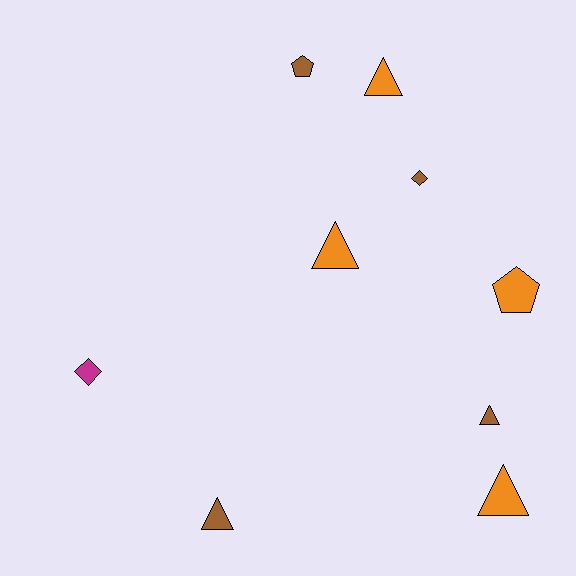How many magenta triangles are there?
There are no magenta triangles.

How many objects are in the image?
There are 9 objects.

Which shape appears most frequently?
Triangle, with 5 objects.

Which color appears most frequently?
Brown, with 4 objects.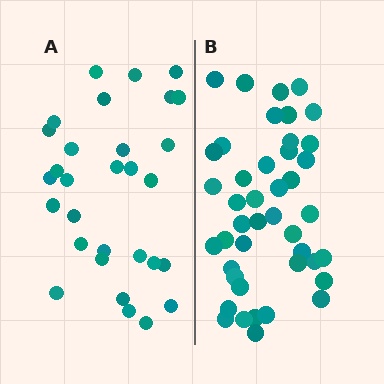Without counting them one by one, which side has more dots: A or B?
Region B (the right region) has more dots.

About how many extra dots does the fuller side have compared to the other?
Region B has approximately 15 more dots than region A.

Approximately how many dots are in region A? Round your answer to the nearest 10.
About 30 dots.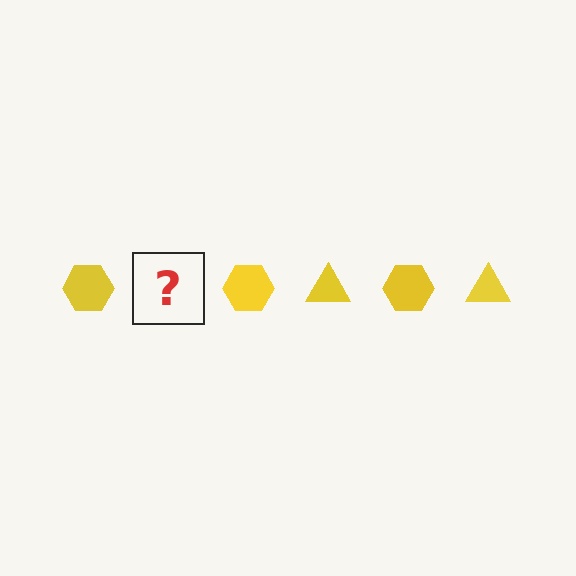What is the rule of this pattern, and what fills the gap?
The rule is that the pattern cycles through hexagon, triangle shapes in yellow. The gap should be filled with a yellow triangle.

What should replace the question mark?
The question mark should be replaced with a yellow triangle.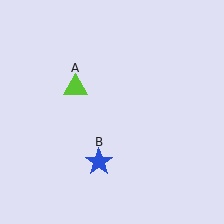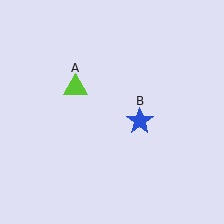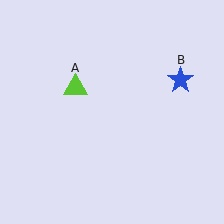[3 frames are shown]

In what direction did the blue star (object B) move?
The blue star (object B) moved up and to the right.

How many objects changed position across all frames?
1 object changed position: blue star (object B).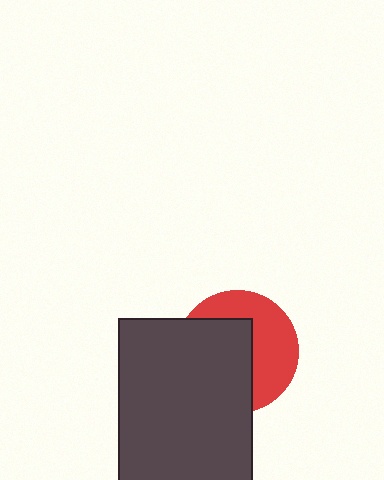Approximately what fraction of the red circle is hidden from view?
Roughly 54% of the red circle is hidden behind the dark gray rectangle.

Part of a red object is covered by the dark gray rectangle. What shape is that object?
It is a circle.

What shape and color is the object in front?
The object in front is a dark gray rectangle.